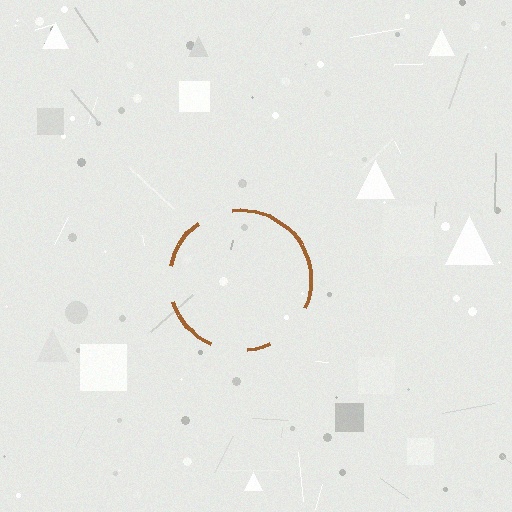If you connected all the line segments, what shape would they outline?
They would outline a circle.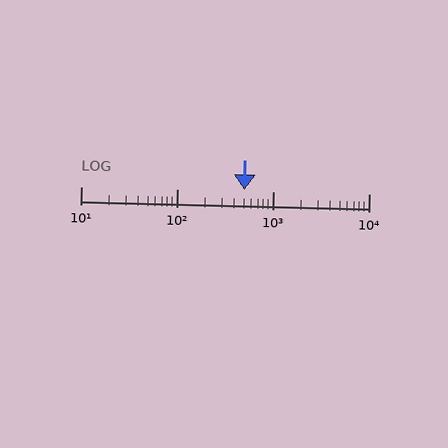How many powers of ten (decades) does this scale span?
The scale spans 3 decades, from 10 to 10000.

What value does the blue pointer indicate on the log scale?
The pointer indicates approximately 510.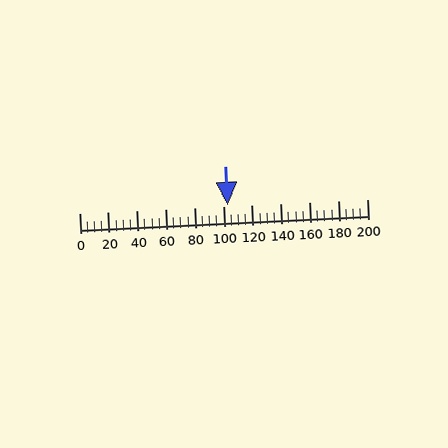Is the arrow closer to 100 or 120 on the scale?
The arrow is closer to 100.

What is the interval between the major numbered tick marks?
The major tick marks are spaced 20 units apart.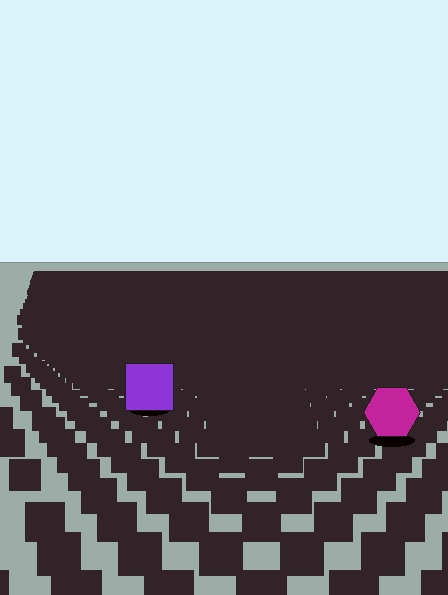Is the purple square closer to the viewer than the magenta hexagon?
No. The magenta hexagon is closer — you can tell from the texture gradient: the ground texture is coarser near it.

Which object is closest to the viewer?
The magenta hexagon is closest. The texture marks near it are larger and more spread out.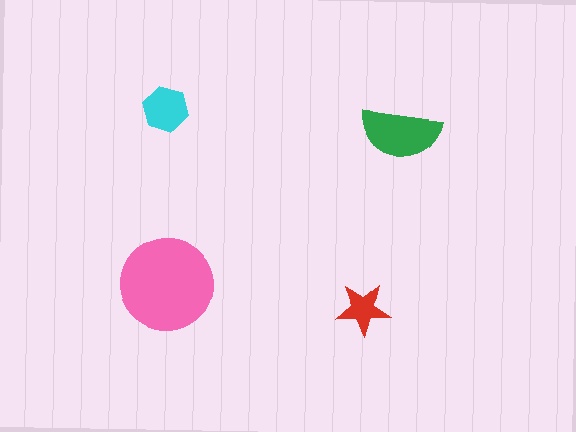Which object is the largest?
The pink circle.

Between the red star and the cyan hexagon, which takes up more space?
The cyan hexagon.